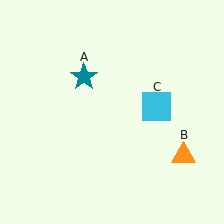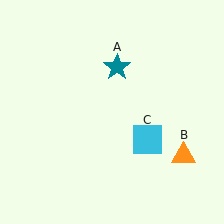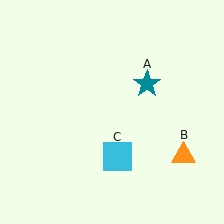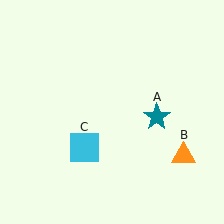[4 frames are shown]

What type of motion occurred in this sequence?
The teal star (object A), cyan square (object C) rotated clockwise around the center of the scene.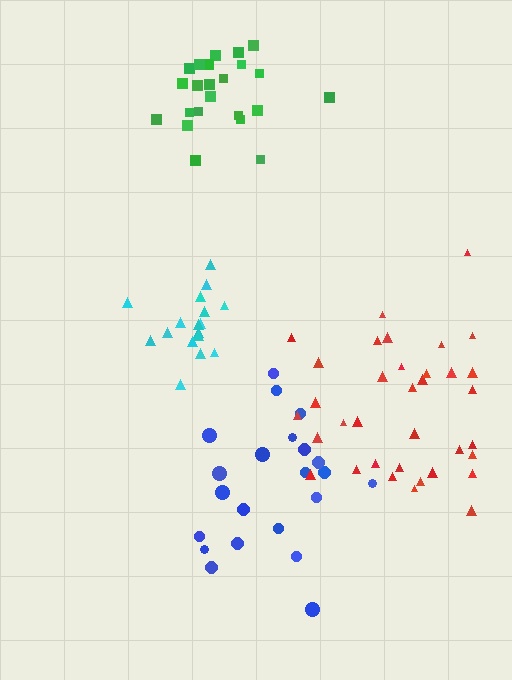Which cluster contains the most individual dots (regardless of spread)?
Red (35).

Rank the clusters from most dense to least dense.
cyan, green, blue, red.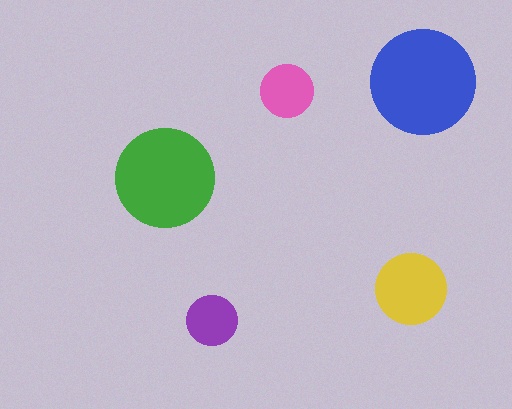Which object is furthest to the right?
The blue circle is rightmost.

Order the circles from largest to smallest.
the blue one, the green one, the yellow one, the pink one, the purple one.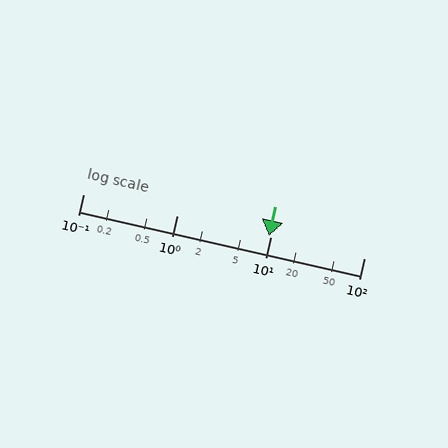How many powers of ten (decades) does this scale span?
The scale spans 3 decades, from 0.1 to 100.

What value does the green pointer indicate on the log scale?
The pointer indicates approximately 9.7.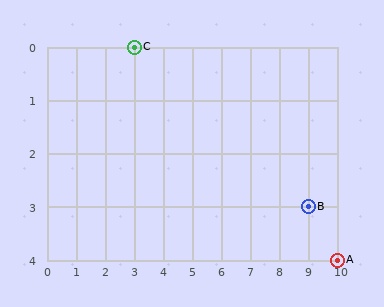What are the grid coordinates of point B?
Point B is at grid coordinates (9, 3).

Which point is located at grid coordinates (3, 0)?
Point C is at (3, 0).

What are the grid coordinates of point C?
Point C is at grid coordinates (3, 0).